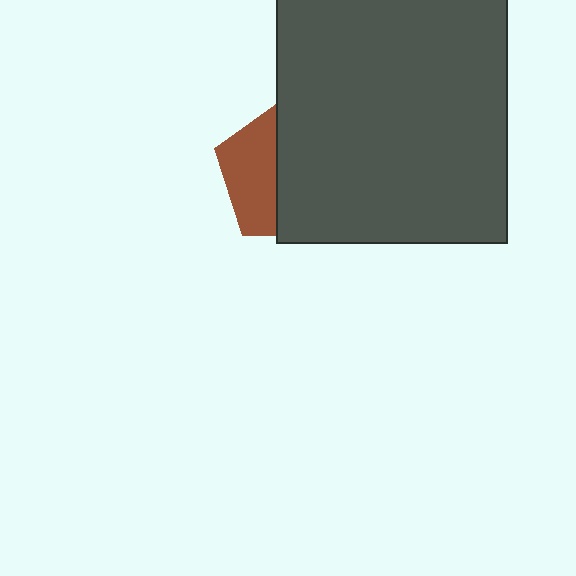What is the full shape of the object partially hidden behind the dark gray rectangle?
The partially hidden object is a brown pentagon.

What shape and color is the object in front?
The object in front is a dark gray rectangle.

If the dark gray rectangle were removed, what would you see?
You would see the complete brown pentagon.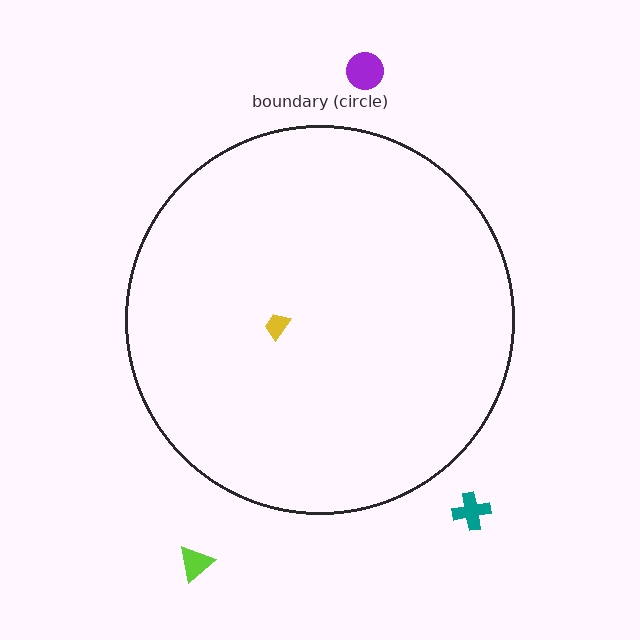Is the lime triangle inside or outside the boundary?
Outside.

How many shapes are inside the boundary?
1 inside, 3 outside.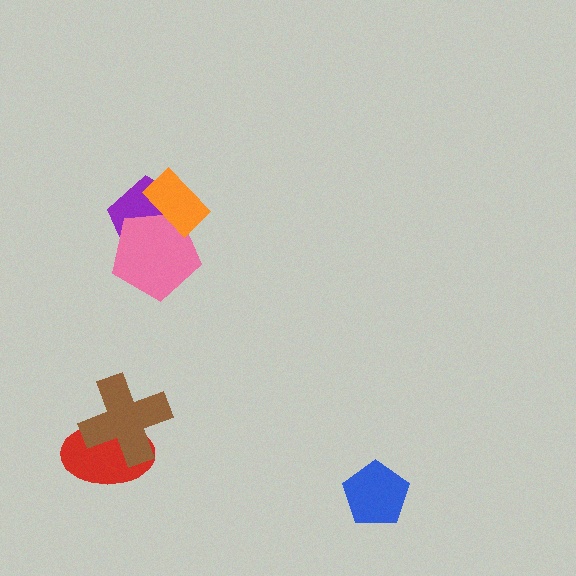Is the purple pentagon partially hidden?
Yes, it is partially covered by another shape.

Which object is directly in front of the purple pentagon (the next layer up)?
The pink pentagon is directly in front of the purple pentagon.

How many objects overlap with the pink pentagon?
2 objects overlap with the pink pentagon.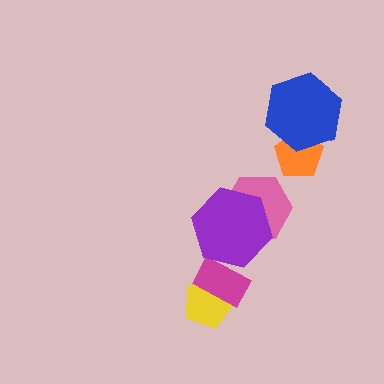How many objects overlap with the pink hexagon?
1 object overlaps with the pink hexagon.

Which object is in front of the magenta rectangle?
The purple hexagon is in front of the magenta rectangle.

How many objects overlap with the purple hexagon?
2 objects overlap with the purple hexagon.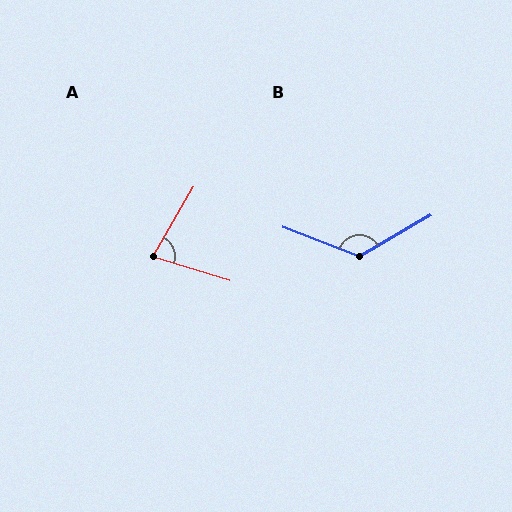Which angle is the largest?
B, at approximately 129 degrees.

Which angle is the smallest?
A, at approximately 77 degrees.